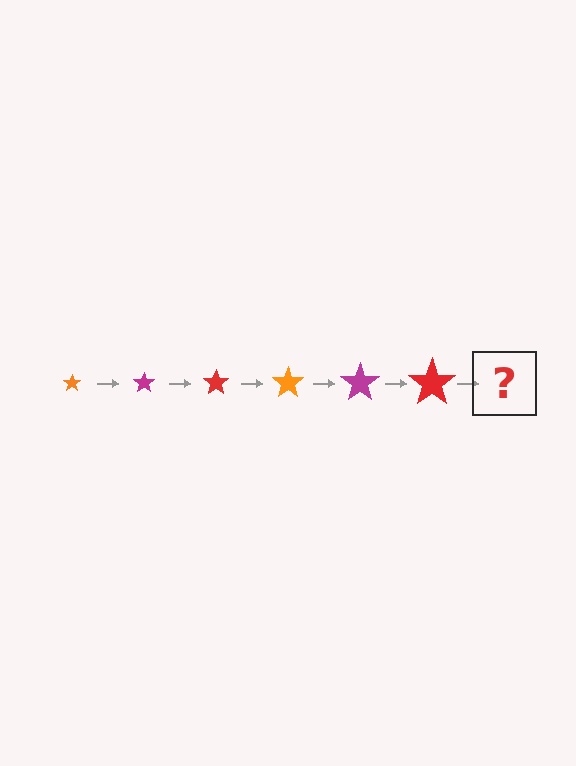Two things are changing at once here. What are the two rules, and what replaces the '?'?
The two rules are that the star grows larger each step and the color cycles through orange, magenta, and red. The '?' should be an orange star, larger than the previous one.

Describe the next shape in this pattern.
It should be an orange star, larger than the previous one.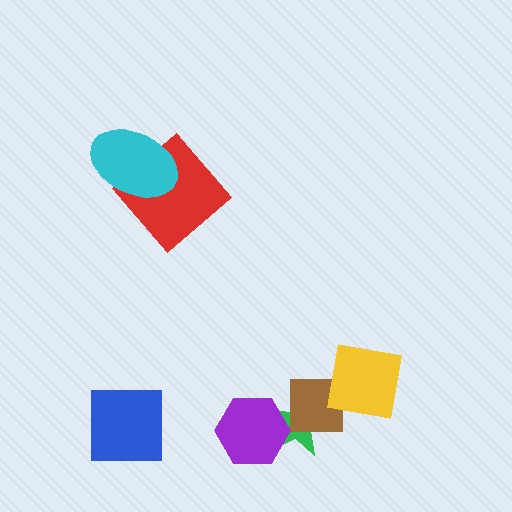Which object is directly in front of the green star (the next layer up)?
The brown square is directly in front of the green star.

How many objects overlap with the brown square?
2 objects overlap with the brown square.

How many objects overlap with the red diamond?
1 object overlaps with the red diamond.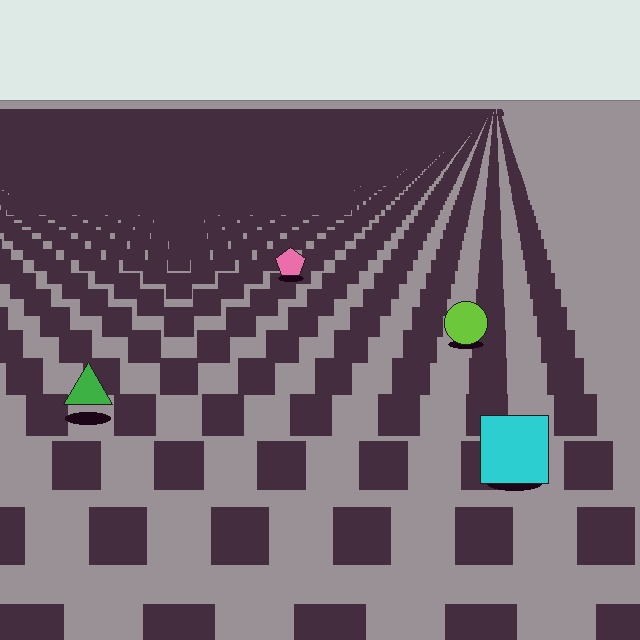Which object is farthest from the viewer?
The pink pentagon is farthest from the viewer. It appears smaller and the ground texture around it is denser.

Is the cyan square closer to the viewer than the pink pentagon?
Yes. The cyan square is closer — you can tell from the texture gradient: the ground texture is coarser near it.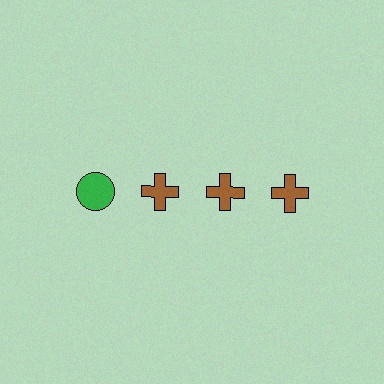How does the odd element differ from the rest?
It differs in both color (green instead of brown) and shape (circle instead of cross).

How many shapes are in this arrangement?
There are 4 shapes arranged in a grid pattern.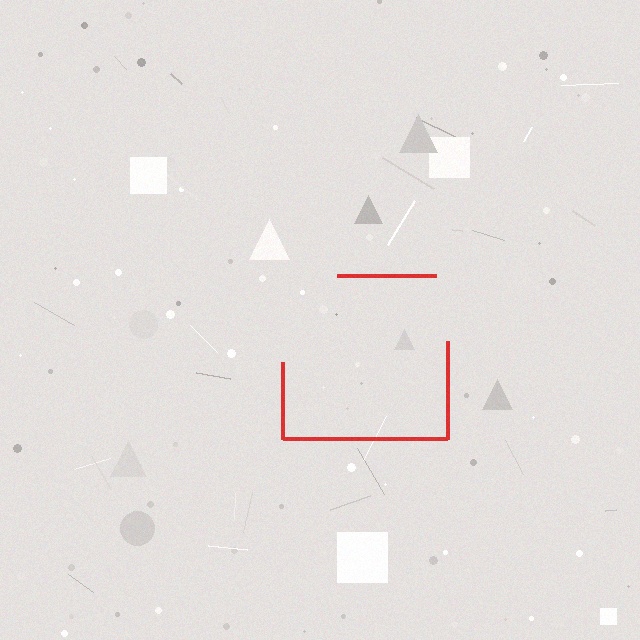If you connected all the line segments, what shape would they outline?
They would outline a square.